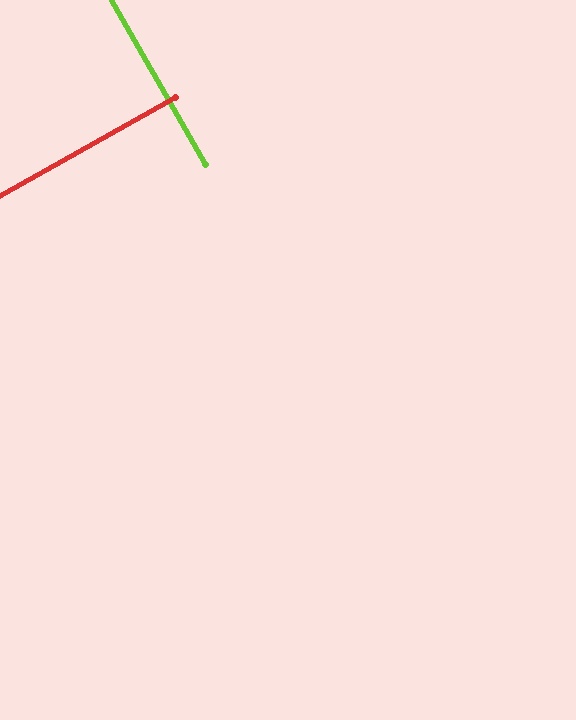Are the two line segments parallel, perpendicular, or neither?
Perpendicular — they meet at approximately 90°.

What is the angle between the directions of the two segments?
Approximately 90 degrees.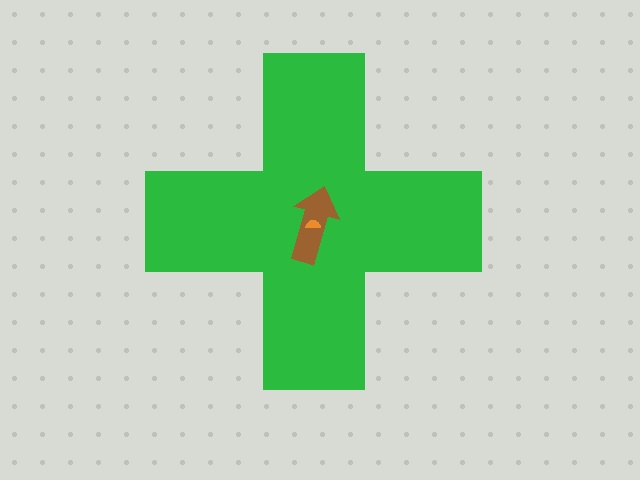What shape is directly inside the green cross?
The brown arrow.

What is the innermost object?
The orange semicircle.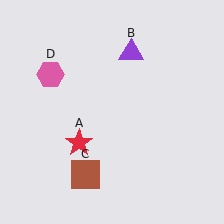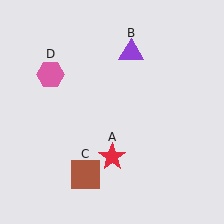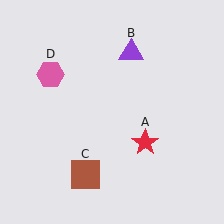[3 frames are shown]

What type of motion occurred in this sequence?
The red star (object A) rotated counterclockwise around the center of the scene.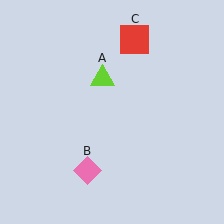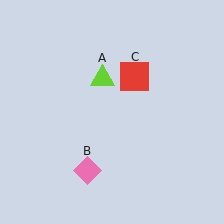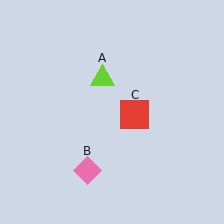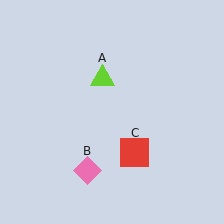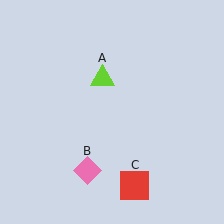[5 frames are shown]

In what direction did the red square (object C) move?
The red square (object C) moved down.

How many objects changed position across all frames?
1 object changed position: red square (object C).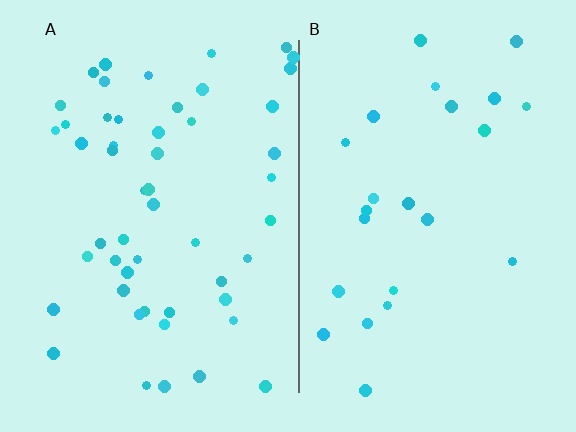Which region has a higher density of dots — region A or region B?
A (the left).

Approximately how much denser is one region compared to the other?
Approximately 2.2× — region A over region B.